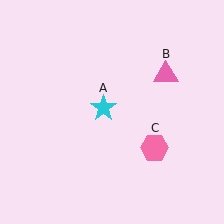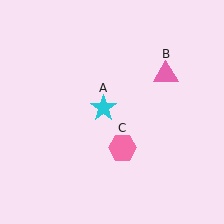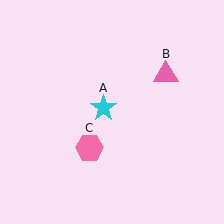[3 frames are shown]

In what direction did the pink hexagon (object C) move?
The pink hexagon (object C) moved left.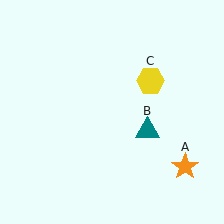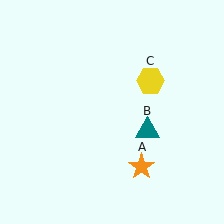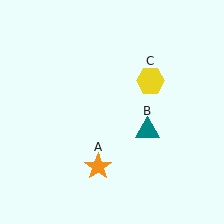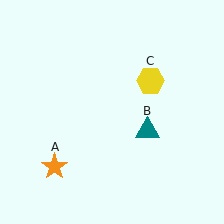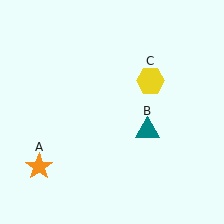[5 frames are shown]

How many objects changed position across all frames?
1 object changed position: orange star (object A).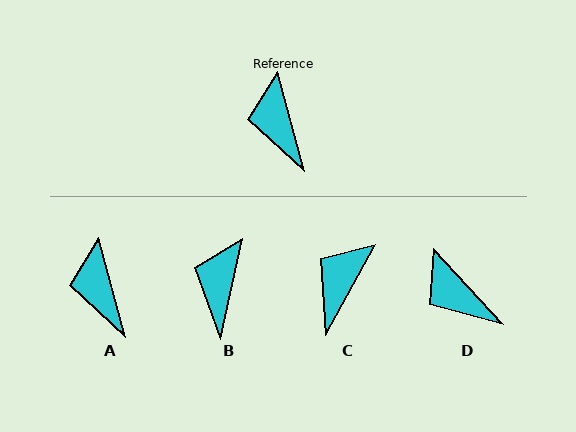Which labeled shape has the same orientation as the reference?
A.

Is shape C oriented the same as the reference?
No, it is off by about 44 degrees.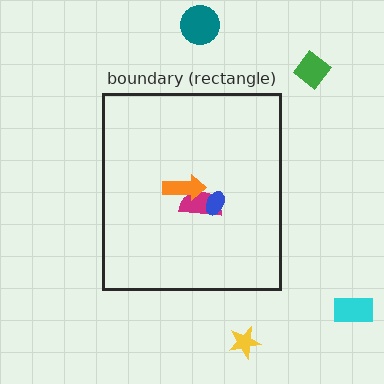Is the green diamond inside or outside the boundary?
Outside.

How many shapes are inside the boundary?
3 inside, 4 outside.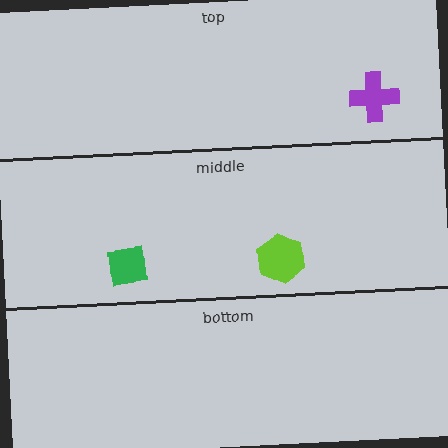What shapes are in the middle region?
The green square, the lime hexagon.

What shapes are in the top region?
The purple cross.